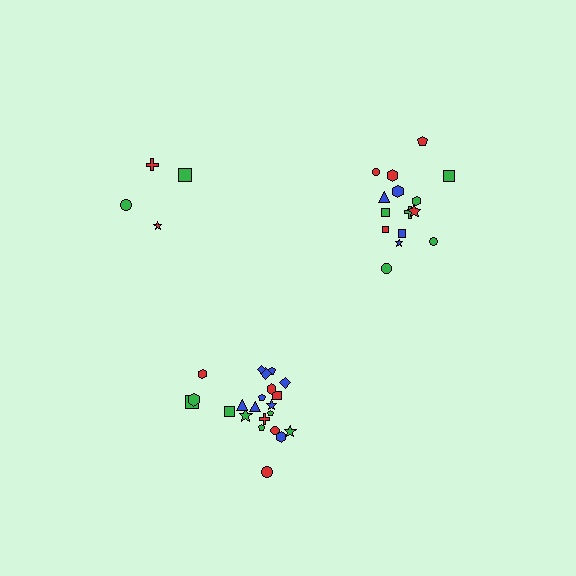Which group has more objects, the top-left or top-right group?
The top-right group.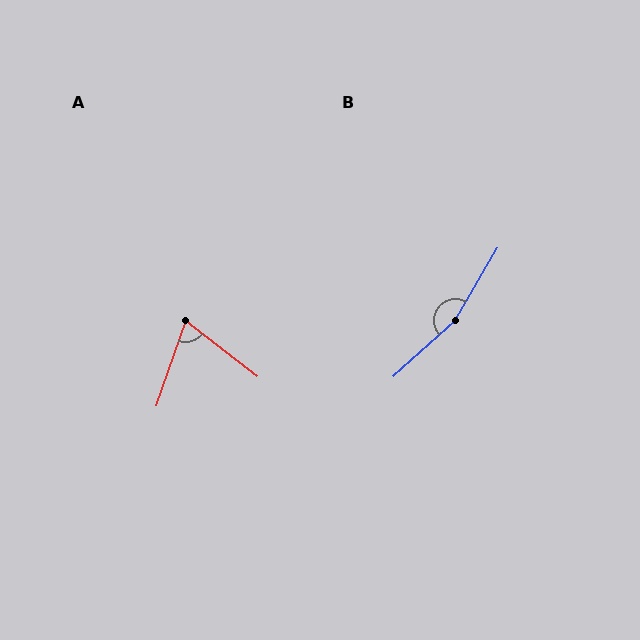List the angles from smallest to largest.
A (71°), B (162°).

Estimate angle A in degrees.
Approximately 71 degrees.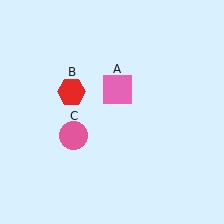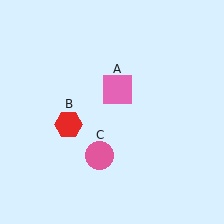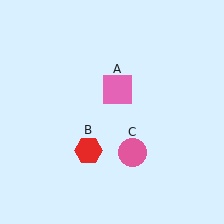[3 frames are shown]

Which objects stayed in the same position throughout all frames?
Pink square (object A) remained stationary.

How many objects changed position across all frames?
2 objects changed position: red hexagon (object B), pink circle (object C).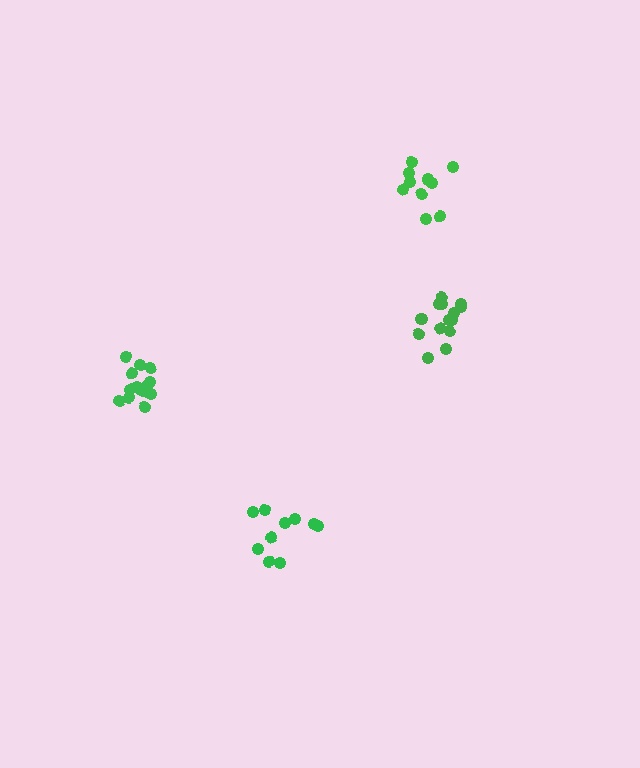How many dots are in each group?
Group 1: 10 dots, Group 2: 14 dots, Group 3: 11 dots, Group 4: 15 dots (50 total).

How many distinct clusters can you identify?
There are 4 distinct clusters.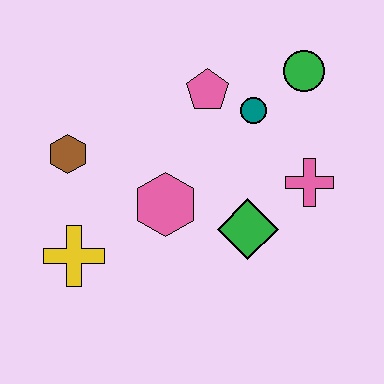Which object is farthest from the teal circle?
The yellow cross is farthest from the teal circle.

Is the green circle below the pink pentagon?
No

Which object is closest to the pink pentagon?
The teal circle is closest to the pink pentagon.